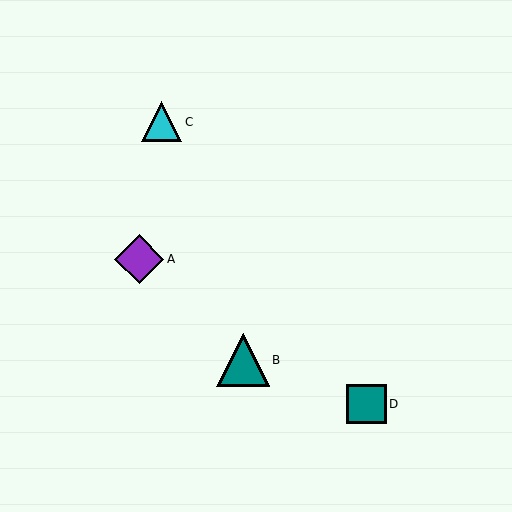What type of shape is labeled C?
Shape C is a cyan triangle.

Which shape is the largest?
The teal triangle (labeled B) is the largest.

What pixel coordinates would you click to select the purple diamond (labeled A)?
Click at (139, 259) to select the purple diamond A.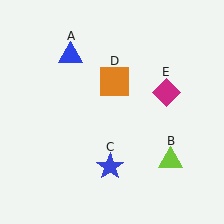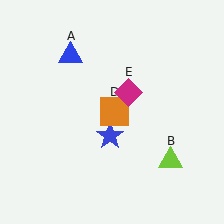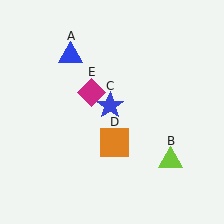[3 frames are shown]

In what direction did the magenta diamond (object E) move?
The magenta diamond (object E) moved left.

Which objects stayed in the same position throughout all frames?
Blue triangle (object A) and lime triangle (object B) remained stationary.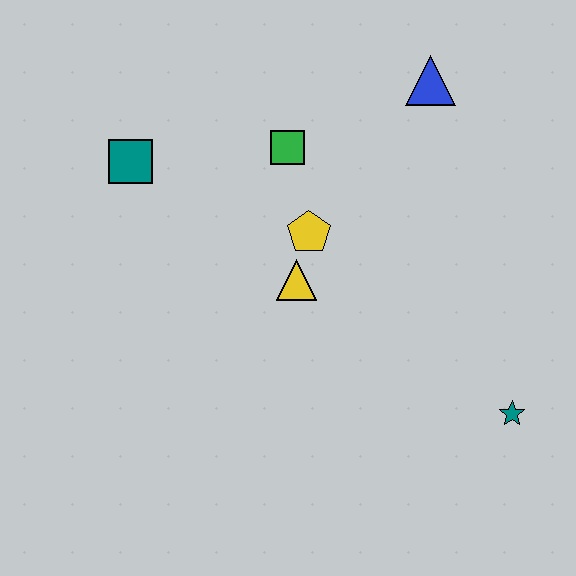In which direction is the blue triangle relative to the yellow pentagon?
The blue triangle is above the yellow pentagon.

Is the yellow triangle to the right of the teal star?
No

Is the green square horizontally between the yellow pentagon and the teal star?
No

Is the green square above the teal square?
Yes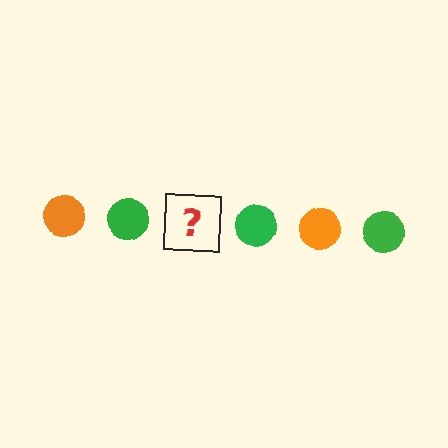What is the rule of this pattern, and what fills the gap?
The rule is that the pattern cycles through orange, green circles. The gap should be filled with an orange circle.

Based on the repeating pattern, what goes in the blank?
The blank should be an orange circle.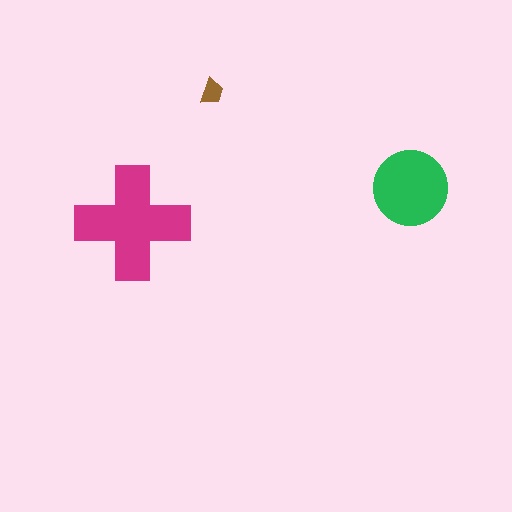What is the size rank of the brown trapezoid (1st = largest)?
3rd.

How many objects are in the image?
There are 3 objects in the image.